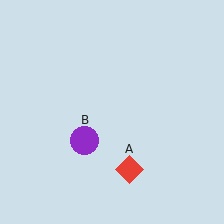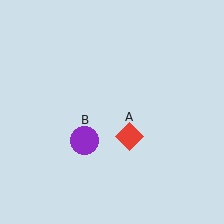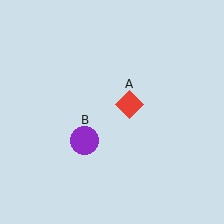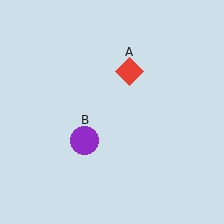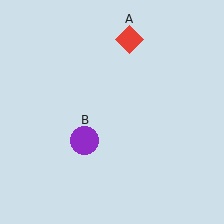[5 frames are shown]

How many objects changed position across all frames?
1 object changed position: red diamond (object A).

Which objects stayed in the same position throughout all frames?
Purple circle (object B) remained stationary.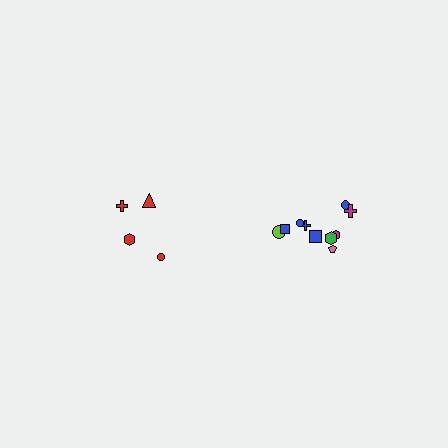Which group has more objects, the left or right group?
The right group.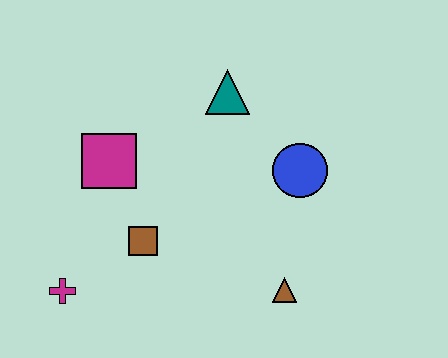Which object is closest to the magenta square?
The brown square is closest to the magenta square.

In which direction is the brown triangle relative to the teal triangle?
The brown triangle is below the teal triangle.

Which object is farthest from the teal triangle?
The magenta cross is farthest from the teal triangle.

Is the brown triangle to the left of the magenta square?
No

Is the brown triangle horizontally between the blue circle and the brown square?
Yes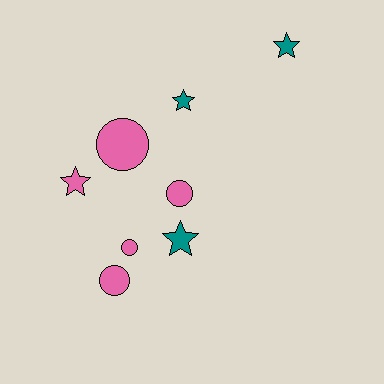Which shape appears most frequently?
Star, with 4 objects.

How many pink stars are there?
There is 1 pink star.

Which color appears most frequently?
Pink, with 5 objects.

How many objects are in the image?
There are 8 objects.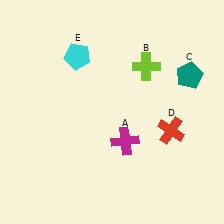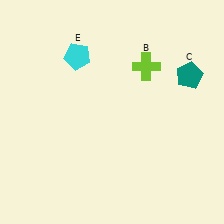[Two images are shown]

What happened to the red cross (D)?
The red cross (D) was removed in Image 2. It was in the bottom-right area of Image 1.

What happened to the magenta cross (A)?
The magenta cross (A) was removed in Image 2. It was in the bottom-right area of Image 1.